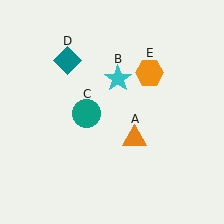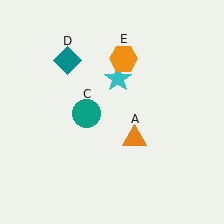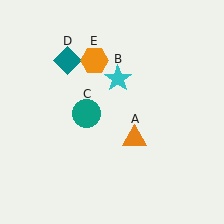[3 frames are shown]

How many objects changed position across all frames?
1 object changed position: orange hexagon (object E).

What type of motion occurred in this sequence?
The orange hexagon (object E) rotated counterclockwise around the center of the scene.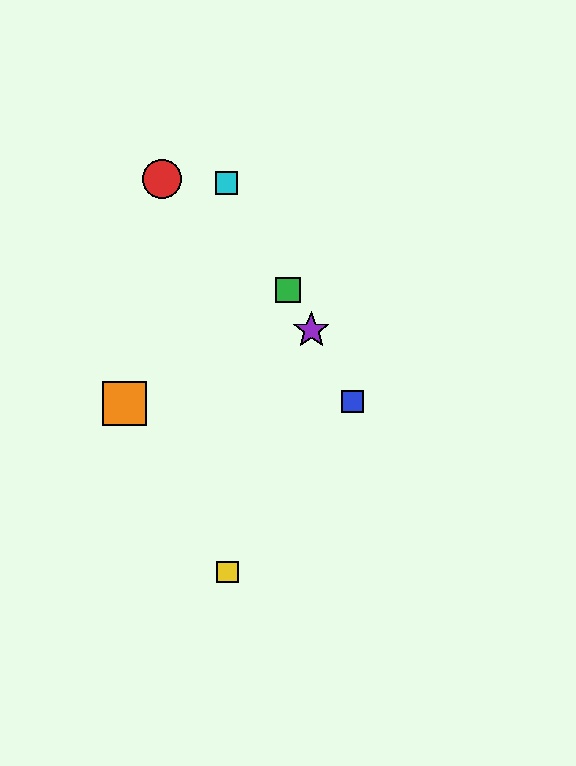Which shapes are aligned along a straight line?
The blue square, the green square, the purple star, the cyan square are aligned along a straight line.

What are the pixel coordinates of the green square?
The green square is at (288, 290).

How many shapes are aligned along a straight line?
4 shapes (the blue square, the green square, the purple star, the cyan square) are aligned along a straight line.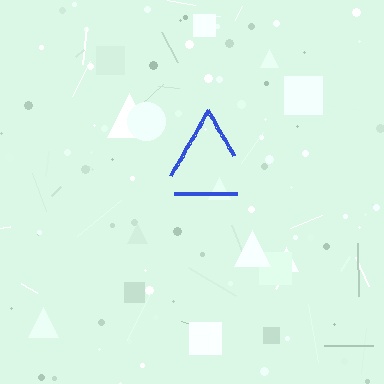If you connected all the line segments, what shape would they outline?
They would outline a triangle.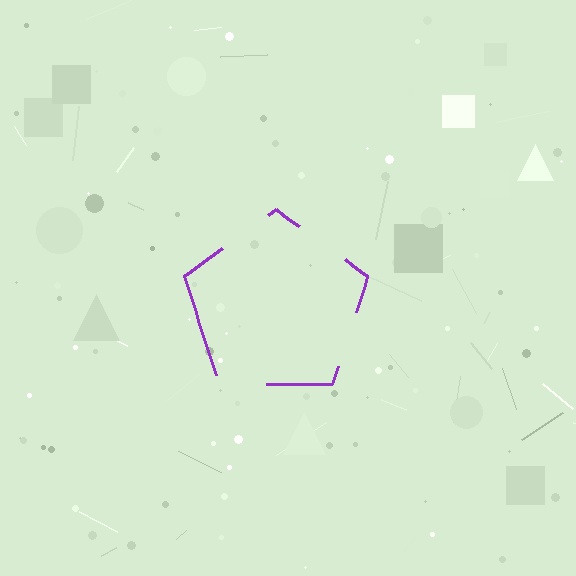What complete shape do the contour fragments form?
The contour fragments form a pentagon.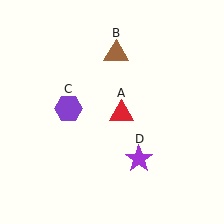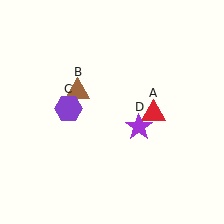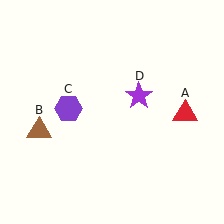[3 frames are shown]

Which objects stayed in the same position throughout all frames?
Purple hexagon (object C) remained stationary.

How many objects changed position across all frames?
3 objects changed position: red triangle (object A), brown triangle (object B), purple star (object D).